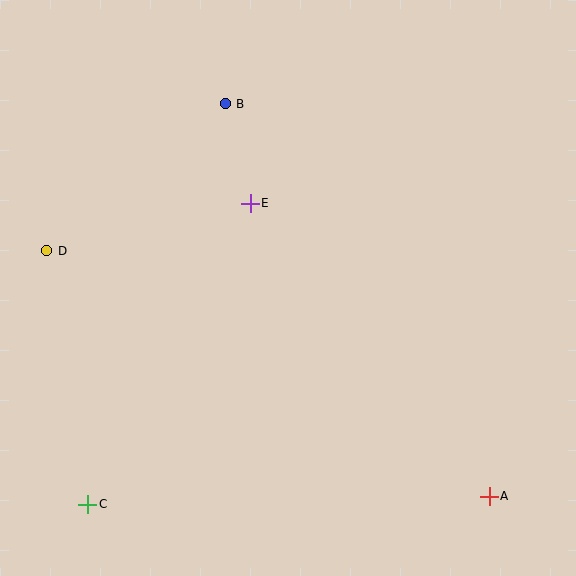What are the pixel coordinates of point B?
Point B is at (225, 104).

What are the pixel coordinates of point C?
Point C is at (88, 504).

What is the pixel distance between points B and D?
The distance between B and D is 231 pixels.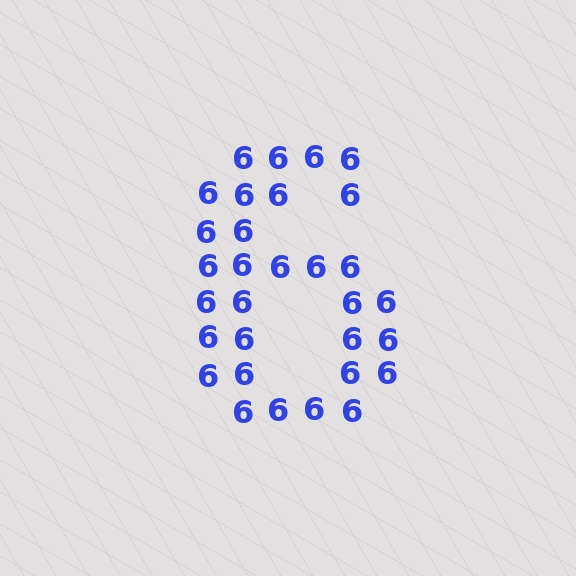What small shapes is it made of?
It is made of small digit 6's.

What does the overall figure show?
The overall figure shows the digit 6.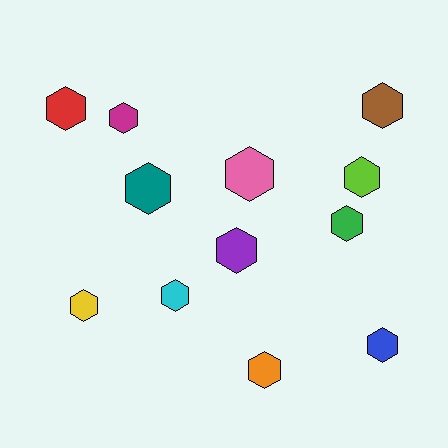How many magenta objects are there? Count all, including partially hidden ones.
There is 1 magenta object.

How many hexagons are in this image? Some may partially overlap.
There are 12 hexagons.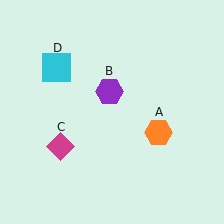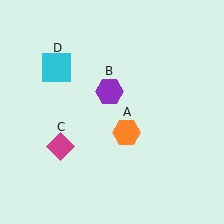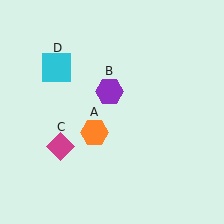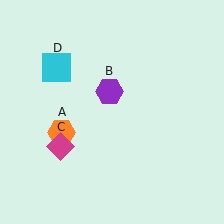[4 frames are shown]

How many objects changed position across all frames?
1 object changed position: orange hexagon (object A).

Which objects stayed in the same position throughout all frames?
Purple hexagon (object B) and magenta diamond (object C) and cyan square (object D) remained stationary.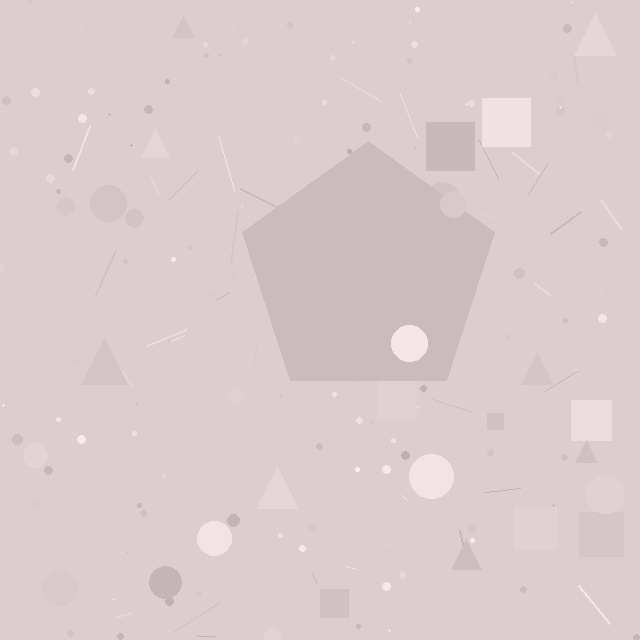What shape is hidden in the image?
A pentagon is hidden in the image.